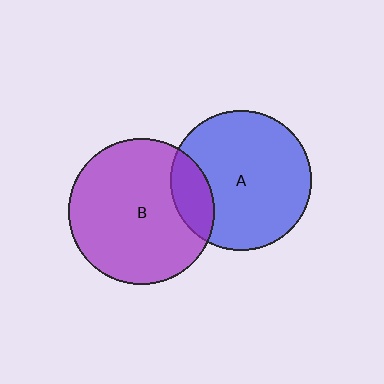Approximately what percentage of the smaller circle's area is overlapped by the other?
Approximately 15%.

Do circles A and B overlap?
Yes.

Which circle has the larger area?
Circle B (purple).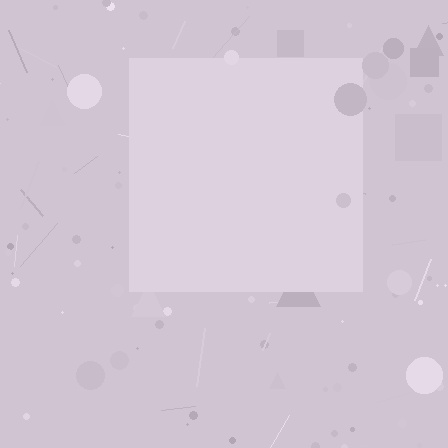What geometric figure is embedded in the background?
A square is embedded in the background.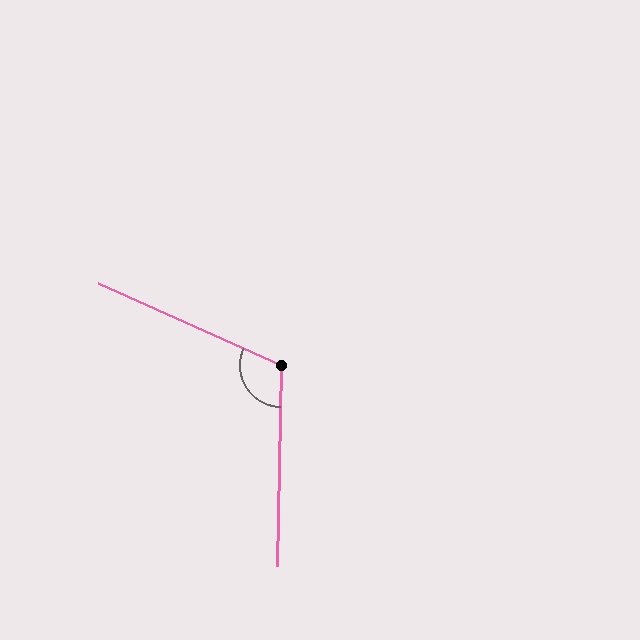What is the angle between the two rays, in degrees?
Approximately 113 degrees.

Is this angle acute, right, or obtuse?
It is obtuse.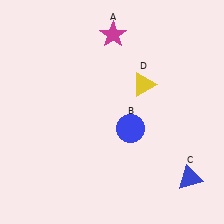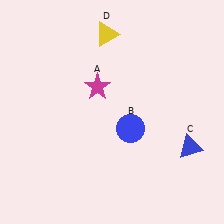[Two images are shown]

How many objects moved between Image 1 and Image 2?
3 objects moved between the two images.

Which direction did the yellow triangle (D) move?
The yellow triangle (D) moved up.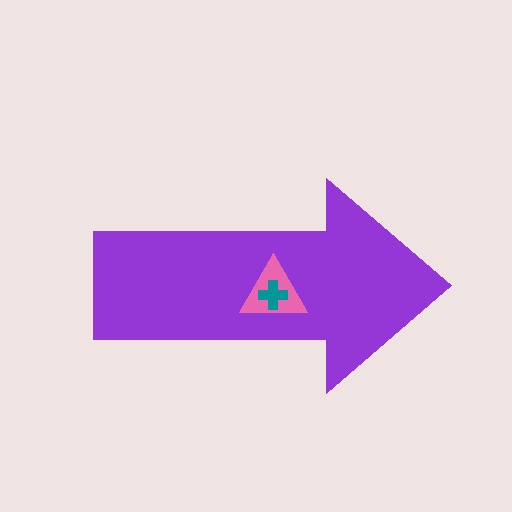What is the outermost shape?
The purple arrow.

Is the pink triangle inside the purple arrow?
Yes.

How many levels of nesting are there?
3.